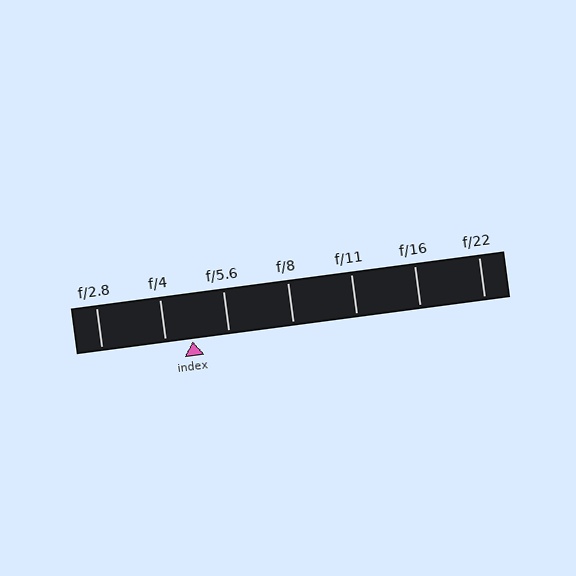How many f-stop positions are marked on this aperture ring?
There are 7 f-stop positions marked.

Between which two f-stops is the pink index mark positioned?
The index mark is between f/4 and f/5.6.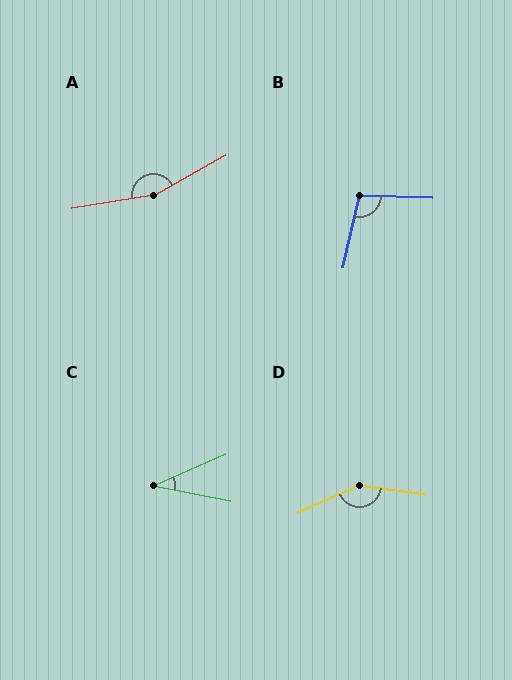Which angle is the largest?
A, at approximately 160 degrees.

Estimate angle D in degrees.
Approximately 148 degrees.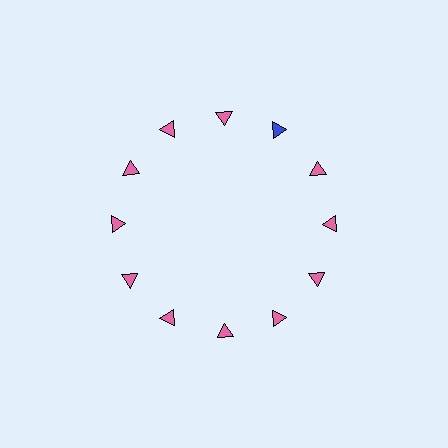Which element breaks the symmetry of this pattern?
The blue triangle at roughly the 1 o'clock position breaks the symmetry. All other shapes are pink triangles.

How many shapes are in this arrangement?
There are 12 shapes arranged in a ring pattern.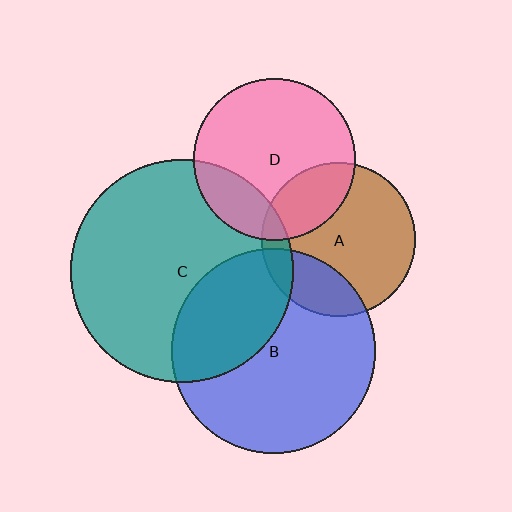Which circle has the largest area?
Circle C (teal).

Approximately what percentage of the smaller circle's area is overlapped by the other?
Approximately 20%.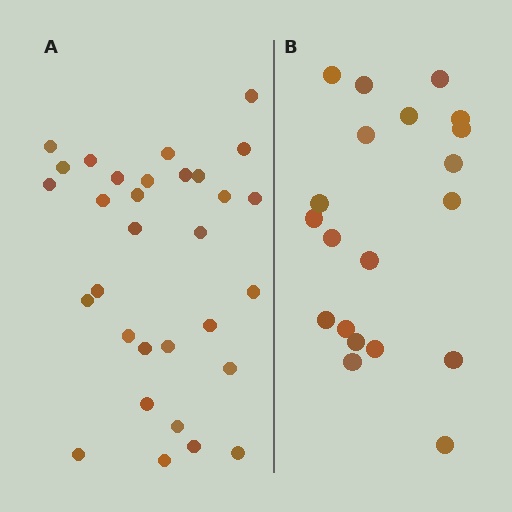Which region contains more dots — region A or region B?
Region A (the left region) has more dots.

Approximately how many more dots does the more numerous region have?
Region A has roughly 12 or so more dots than region B.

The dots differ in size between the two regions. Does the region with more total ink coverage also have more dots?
No. Region B has more total ink coverage because its dots are larger, but region A actually contains more individual dots. Total area can be misleading — the number of items is what matters here.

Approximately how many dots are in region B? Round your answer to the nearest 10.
About 20 dots.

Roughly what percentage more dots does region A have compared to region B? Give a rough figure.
About 55% more.